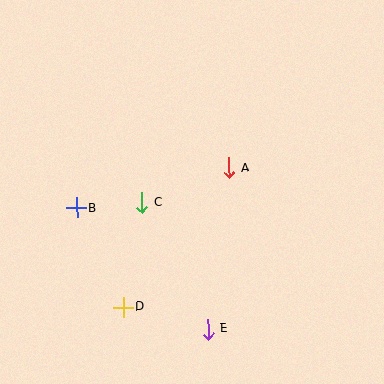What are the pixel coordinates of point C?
Point C is at (142, 202).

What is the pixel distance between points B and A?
The distance between B and A is 158 pixels.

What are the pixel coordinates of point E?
Point E is at (208, 329).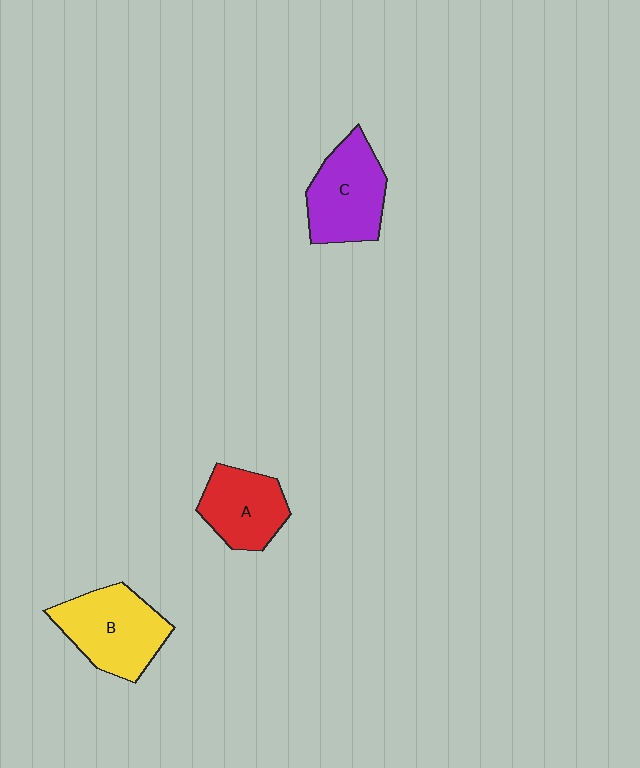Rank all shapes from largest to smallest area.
From largest to smallest: B (yellow), C (purple), A (red).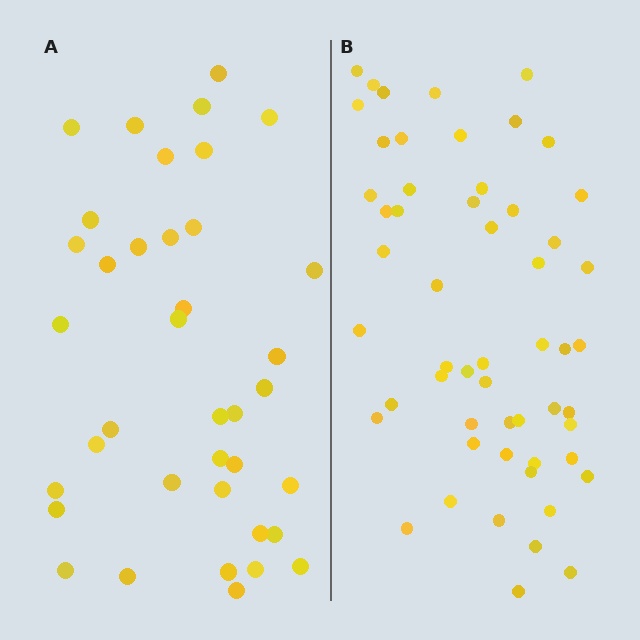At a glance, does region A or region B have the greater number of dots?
Region B (the right region) has more dots.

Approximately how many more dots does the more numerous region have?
Region B has approximately 15 more dots than region A.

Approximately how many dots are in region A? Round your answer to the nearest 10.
About 40 dots. (The exact count is 38, which rounds to 40.)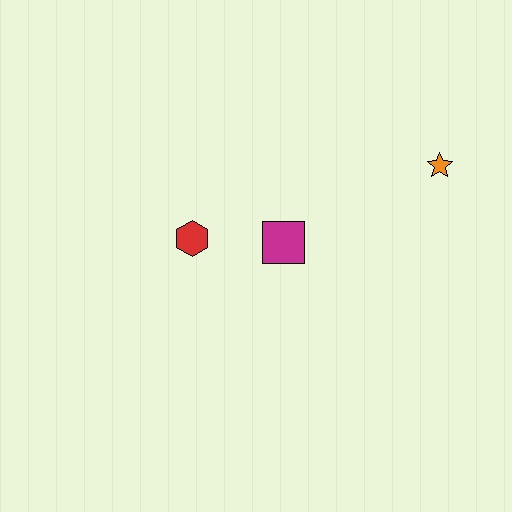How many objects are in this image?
There are 3 objects.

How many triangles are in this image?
There are no triangles.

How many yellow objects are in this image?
There are no yellow objects.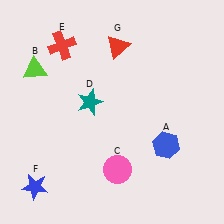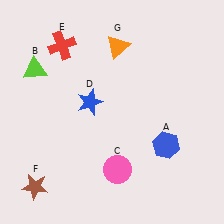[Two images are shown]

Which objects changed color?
D changed from teal to blue. F changed from blue to brown. G changed from red to orange.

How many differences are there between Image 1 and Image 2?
There are 3 differences between the two images.